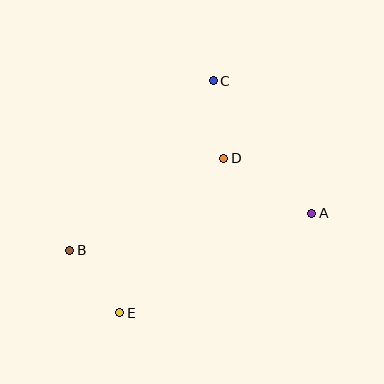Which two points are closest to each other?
Points C and D are closest to each other.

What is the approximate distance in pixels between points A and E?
The distance between A and E is approximately 216 pixels.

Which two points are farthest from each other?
Points C and E are farthest from each other.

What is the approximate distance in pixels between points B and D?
The distance between B and D is approximately 179 pixels.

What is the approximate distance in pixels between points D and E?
The distance between D and E is approximately 186 pixels.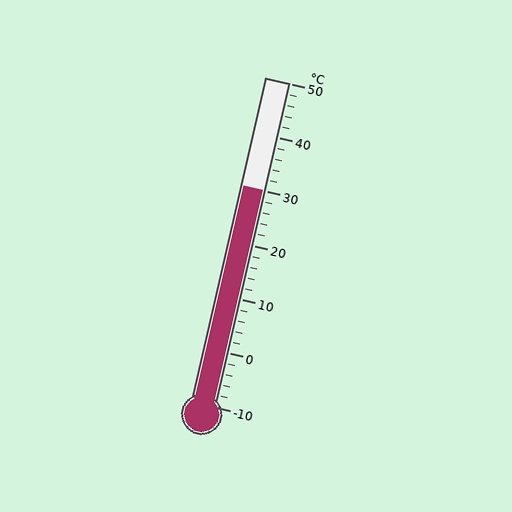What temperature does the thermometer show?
The thermometer shows approximately 30°C.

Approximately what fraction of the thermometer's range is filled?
The thermometer is filled to approximately 65% of its range.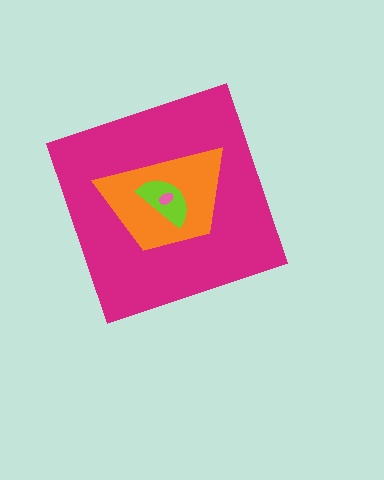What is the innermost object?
The pink ellipse.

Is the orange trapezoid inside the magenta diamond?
Yes.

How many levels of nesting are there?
4.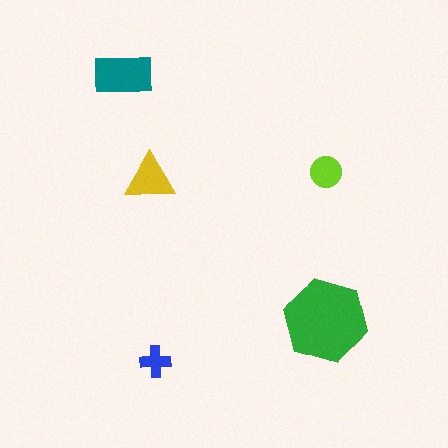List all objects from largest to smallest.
The green hexagon, the teal rectangle, the yellow triangle, the lime circle, the blue cross.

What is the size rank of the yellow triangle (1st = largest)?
3rd.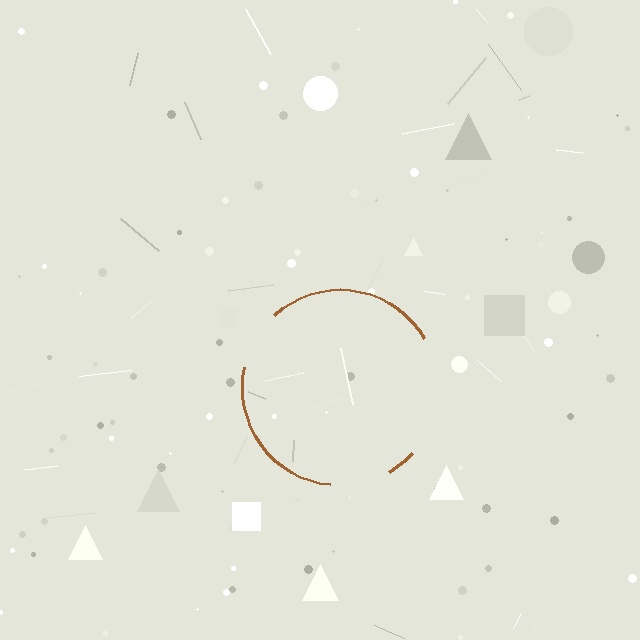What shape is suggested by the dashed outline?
The dashed outline suggests a circle.